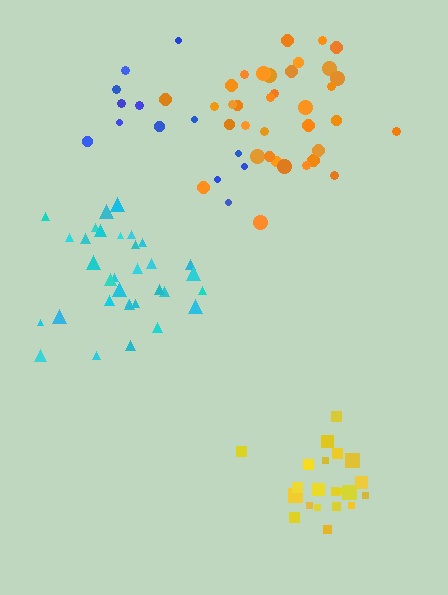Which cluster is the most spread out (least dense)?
Blue.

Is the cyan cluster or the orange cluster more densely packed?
Cyan.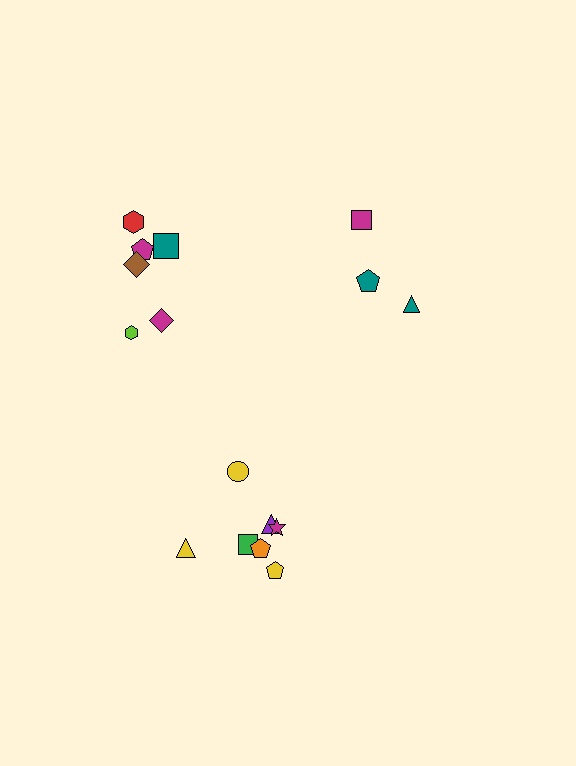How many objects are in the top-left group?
There are 6 objects.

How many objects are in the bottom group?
There are 8 objects.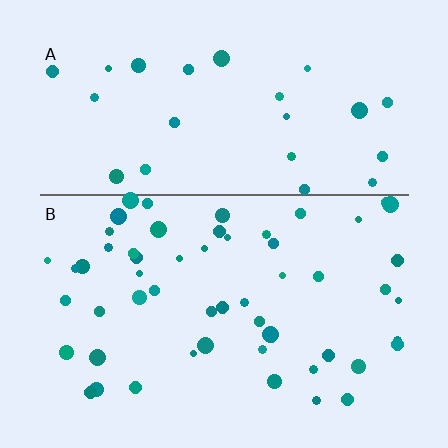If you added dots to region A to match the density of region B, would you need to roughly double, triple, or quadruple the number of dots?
Approximately double.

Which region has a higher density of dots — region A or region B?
B (the bottom).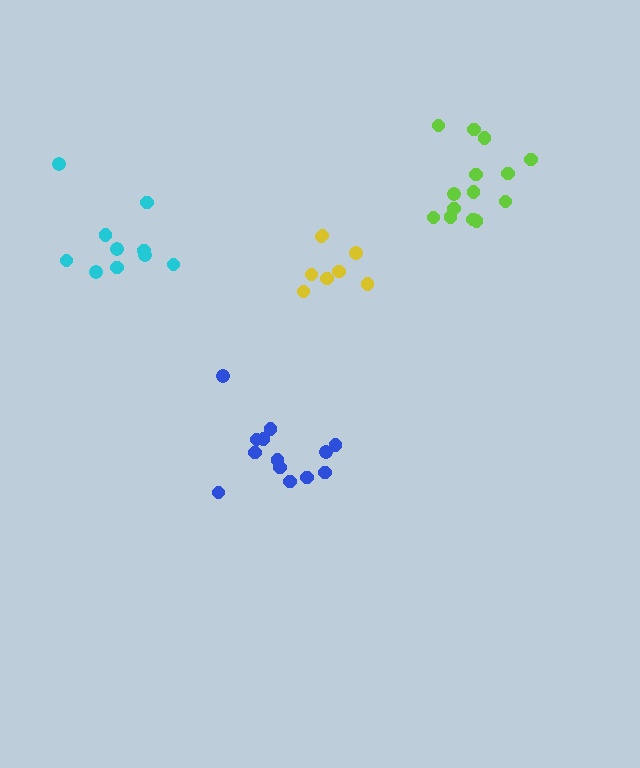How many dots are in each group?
Group 1: 8 dots, Group 2: 13 dots, Group 3: 14 dots, Group 4: 10 dots (45 total).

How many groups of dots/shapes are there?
There are 4 groups.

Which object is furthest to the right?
The lime cluster is rightmost.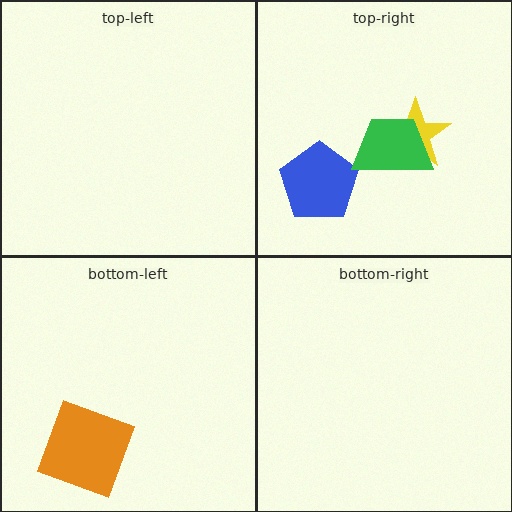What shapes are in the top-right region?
The yellow star, the blue pentagon, the green trapezoid.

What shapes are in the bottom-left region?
The orange square.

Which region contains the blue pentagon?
The top-right region.